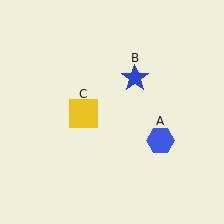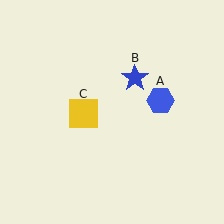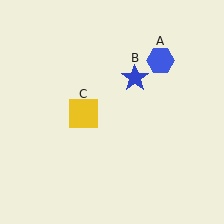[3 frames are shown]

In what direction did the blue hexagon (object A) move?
The blue hexagon (object A) moved up.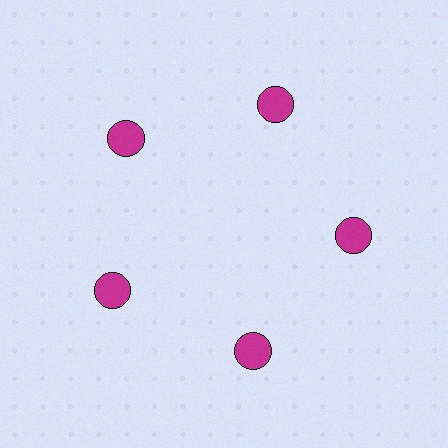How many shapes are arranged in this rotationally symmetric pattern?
There are 5 shapes, arranged in 5 groups of 1.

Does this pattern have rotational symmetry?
Yes, this pattern has 5-fold rotational symmetry. It looks the same after rotating 72 degrees around the center.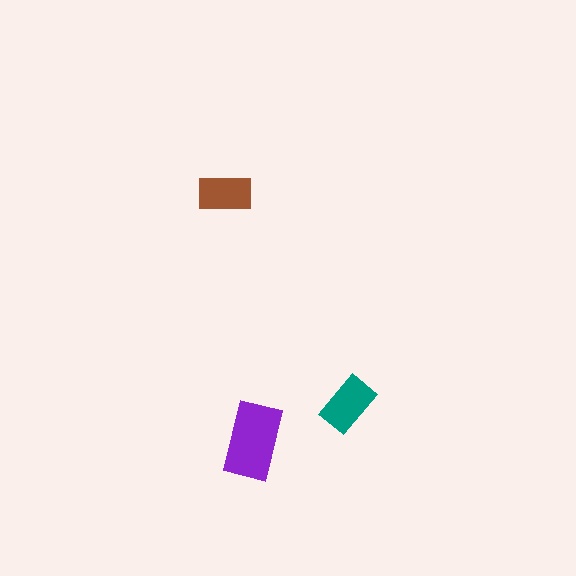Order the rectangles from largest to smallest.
the purple one, the teal one, the brown one.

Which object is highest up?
The brown rectangle is topmost.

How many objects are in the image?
There are 3 objects in the image.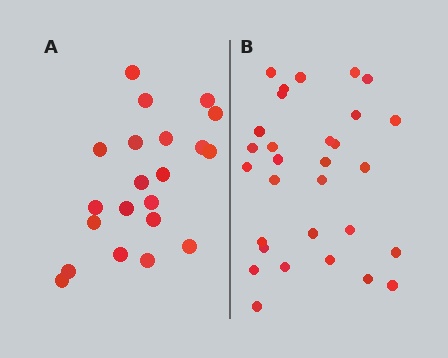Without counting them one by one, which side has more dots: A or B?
Region B (the right region) has more dots.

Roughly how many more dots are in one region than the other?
Region B has roughly 8 or so more dots than region A.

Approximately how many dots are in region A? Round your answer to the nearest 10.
About 20 dots. (The exact count is 21, which rounds to 20.)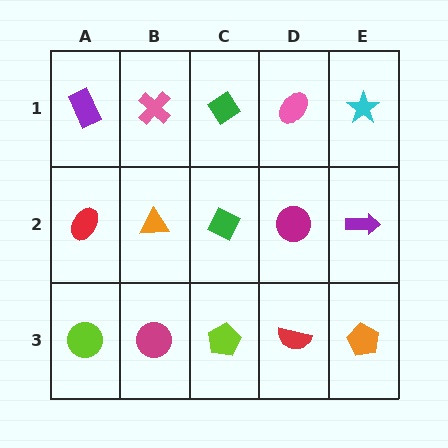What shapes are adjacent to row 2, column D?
A pink ellipse (row 1, column D), a red semicircle (row 3, column D), a green diamond (row 2, column C), a purple arrow (row 2, column E).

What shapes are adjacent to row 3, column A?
A red ellipse (row 2, column A), a magenta circle (row 3, column B).